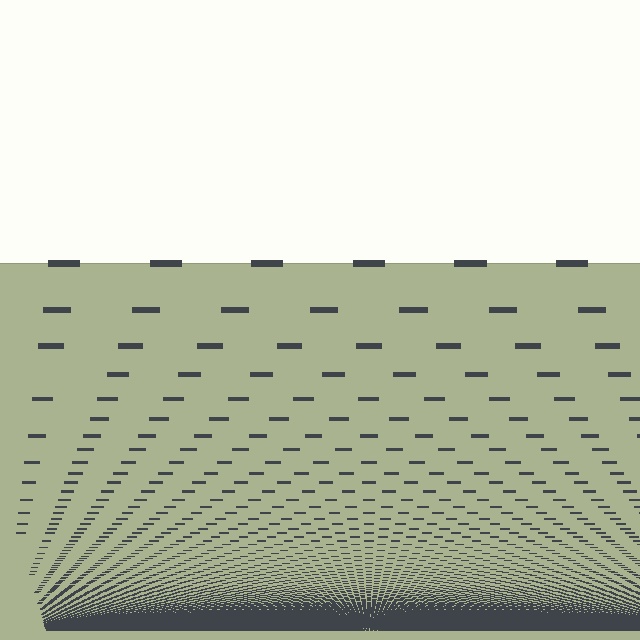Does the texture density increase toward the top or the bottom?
Density increases toward the bottom.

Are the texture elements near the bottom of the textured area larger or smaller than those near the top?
Smaller. The gradient is inverted — elements near the bottom are smaller and denser.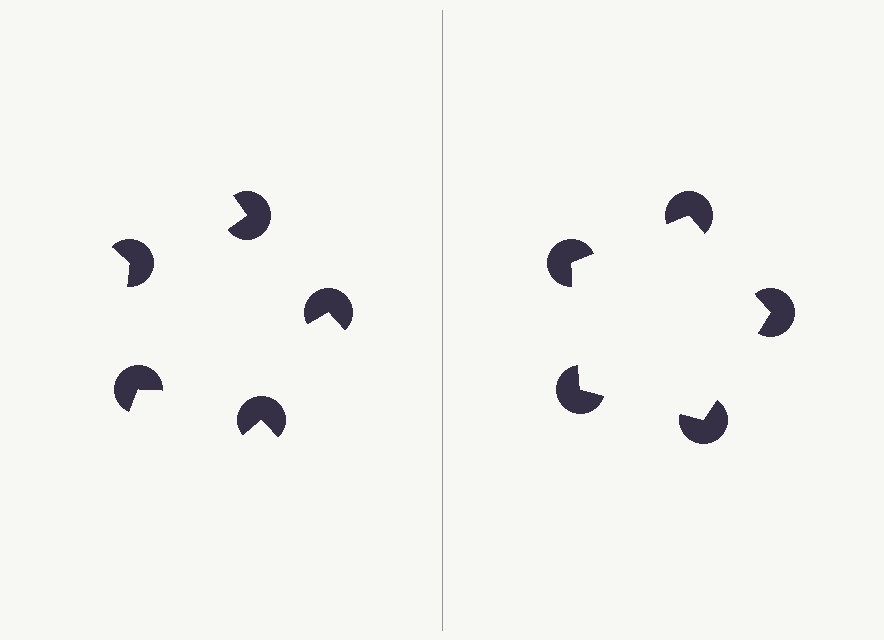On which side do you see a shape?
An illusory pentagon appears on the right side. On the left side the wedge cuts are rotated, so no coherent shape forms.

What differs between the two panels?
The pac-man discs are positioned identically on both sides; only the wedge orientations differ. On the right they align to a pentagon; on the left they are misaligned.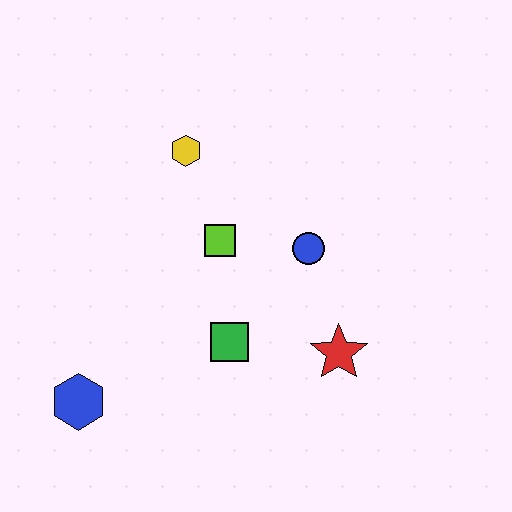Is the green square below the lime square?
Yes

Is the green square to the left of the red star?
Yes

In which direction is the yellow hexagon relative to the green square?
The yellow hexagon is above the green square.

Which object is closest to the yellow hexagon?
The lime square is closest to the yellow hexagon.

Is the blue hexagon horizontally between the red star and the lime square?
No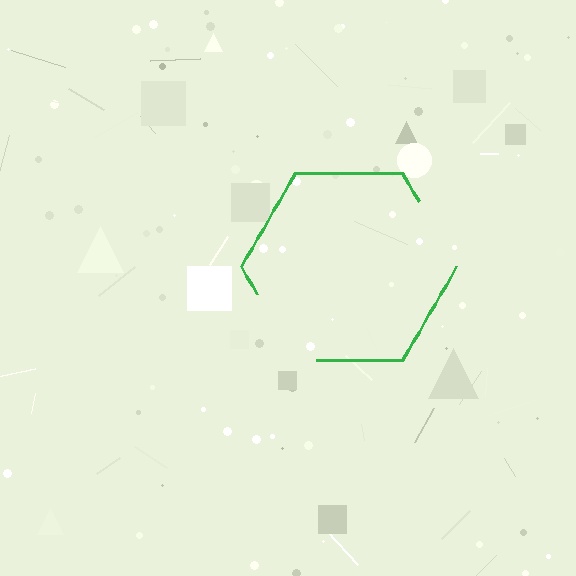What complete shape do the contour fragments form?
The contour fragments form a hexagon.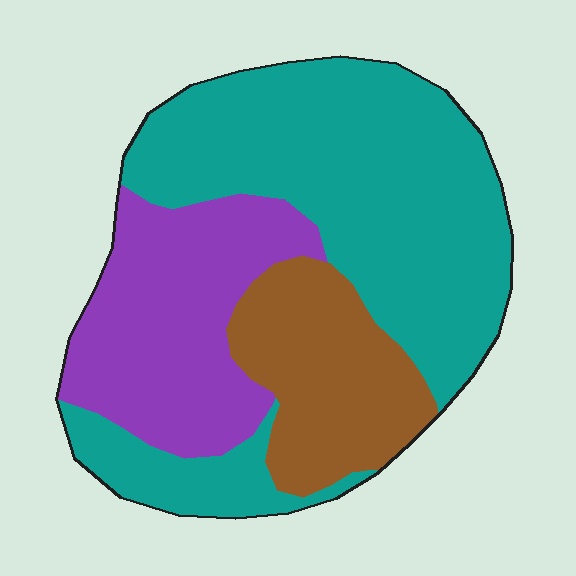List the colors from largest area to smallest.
From largest to smallest: teal, purple, brown.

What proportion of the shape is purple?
Purple covers about 25% of the shape.